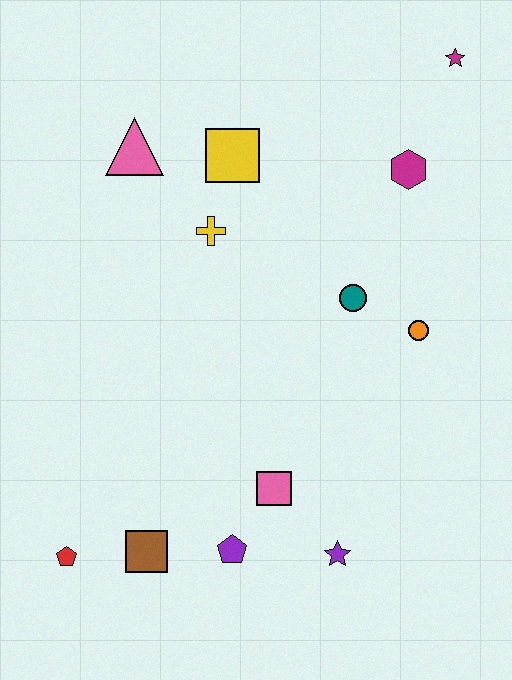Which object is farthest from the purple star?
The magenta star is farthest from the purple star.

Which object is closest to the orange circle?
The teal circle is closest to the orange circle.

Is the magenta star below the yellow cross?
No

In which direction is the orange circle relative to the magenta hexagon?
The orange circle is below the magenta hexagon.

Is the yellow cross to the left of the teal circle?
Yes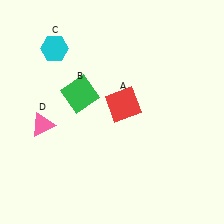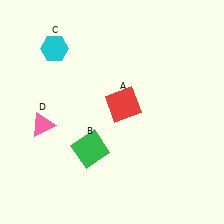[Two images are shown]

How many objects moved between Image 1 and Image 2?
1 object moved between the two images.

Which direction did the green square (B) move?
The green square (B) moved down.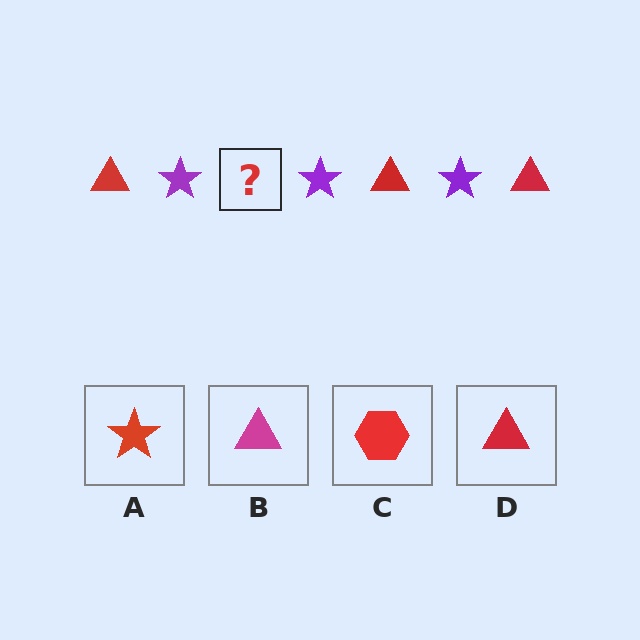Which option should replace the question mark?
Option D.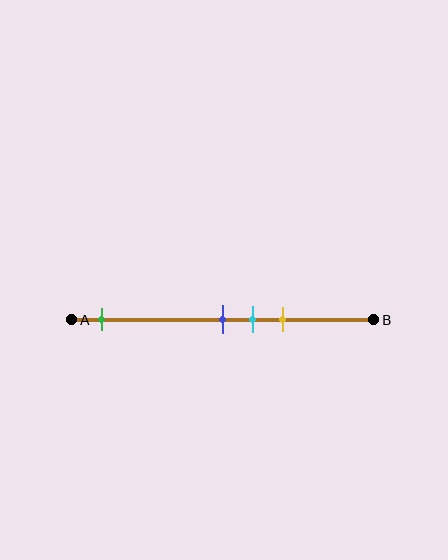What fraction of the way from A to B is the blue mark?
The blue mark is approximately 50% (0.5) of the way from A to B.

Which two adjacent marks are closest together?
The blue and cyan marks are the closest adjacent pair.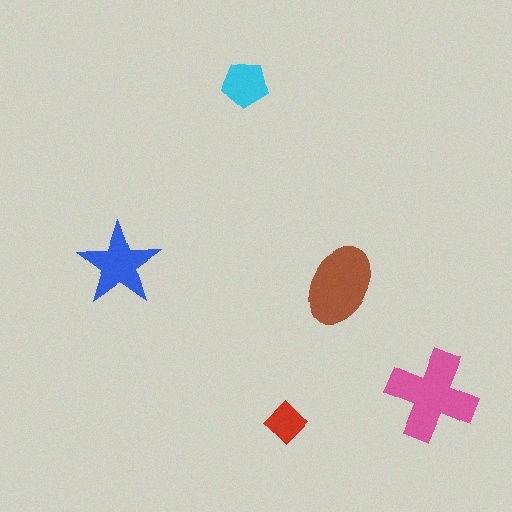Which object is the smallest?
The red diamond.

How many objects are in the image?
There are 5 objects in the image.